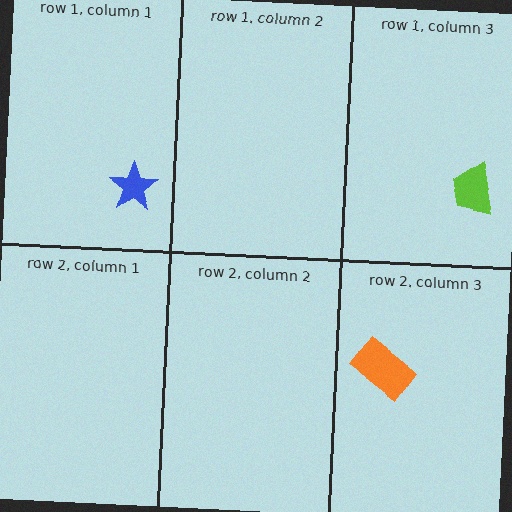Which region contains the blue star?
The row 1, column 1 region.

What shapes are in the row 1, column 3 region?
The lime trapezoid.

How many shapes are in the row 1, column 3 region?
1.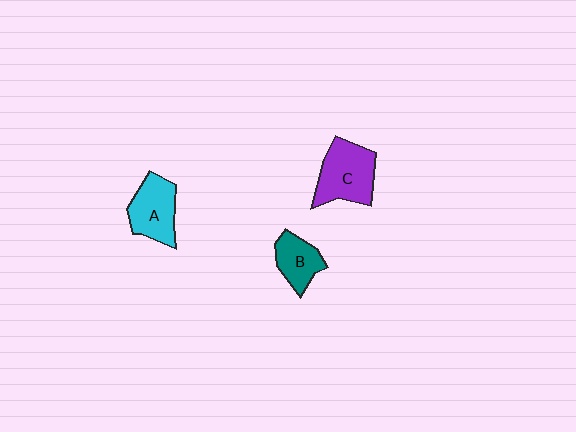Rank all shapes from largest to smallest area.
From largest to smallest: C (purple), A (cyan), B (teal).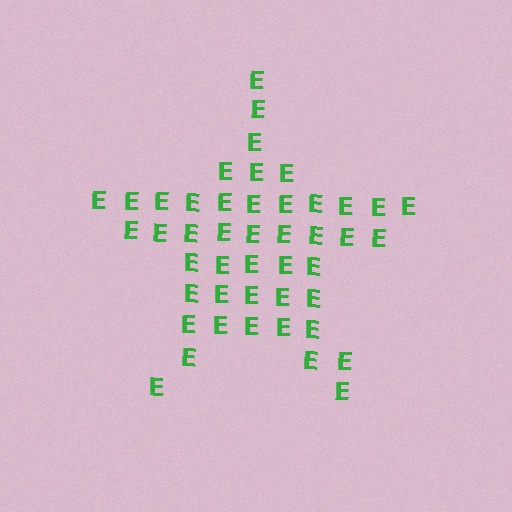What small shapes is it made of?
It is made of small letter E's.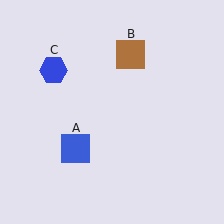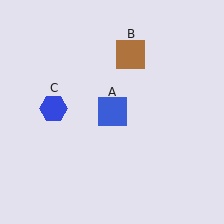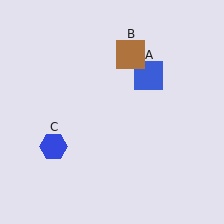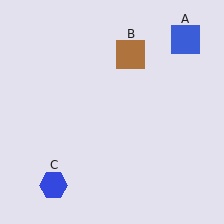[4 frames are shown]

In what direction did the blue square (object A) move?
The blue square (object A) moved up and to the right.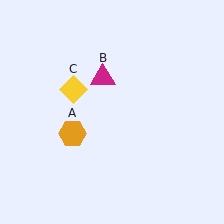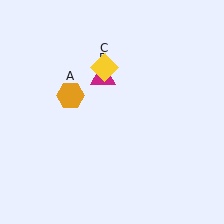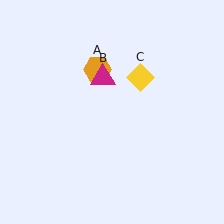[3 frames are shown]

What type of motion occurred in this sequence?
The orange hexagon (object A), yellow diamond (object C) rotated clockwise around the center of the scene.